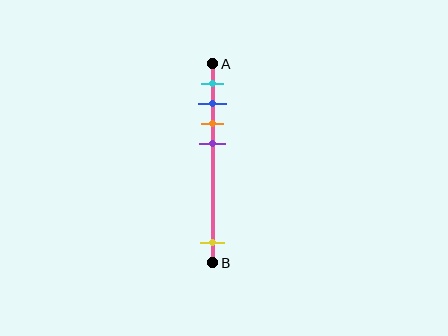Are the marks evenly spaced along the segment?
No, the marks are not evenly spaced.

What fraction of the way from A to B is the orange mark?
The orange mark is approximately 30% (0.3) of the way from A to B.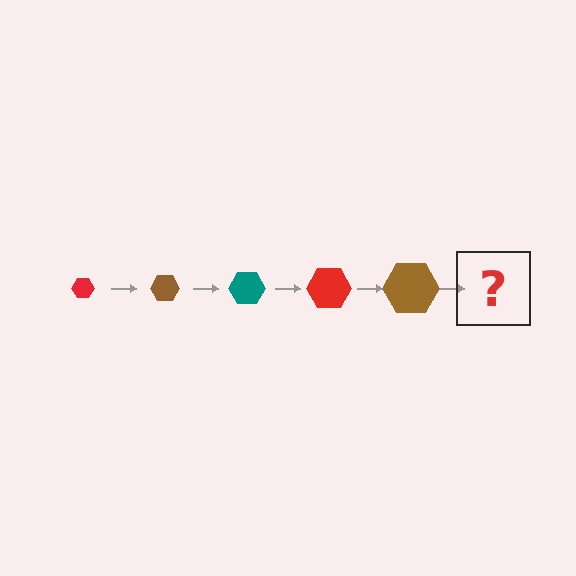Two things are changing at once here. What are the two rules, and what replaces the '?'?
The two rules are that the hexagon grows larger each step and the color cycles through red, brown, and teal. The '?' should be a teal hexagon, larger than the previous one.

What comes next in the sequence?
The next element should be a teal hexagon, larger than the previous one.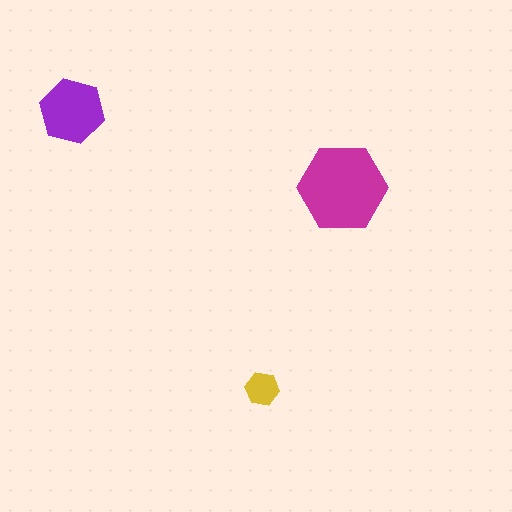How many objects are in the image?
There are 3 objects in the image.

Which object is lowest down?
The yellow hexagon is bottommost.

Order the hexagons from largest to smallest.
the magenta one, the purple one, the yellow one.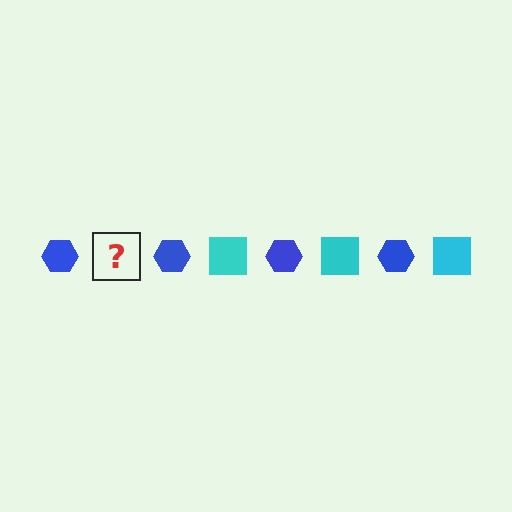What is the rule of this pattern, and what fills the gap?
The rule is that the pattern alternates between blue hexagon and cyan square. The gap should be filled with a cyan square.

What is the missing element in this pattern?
The missing element is a cyan square.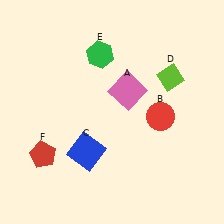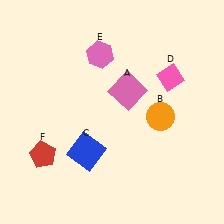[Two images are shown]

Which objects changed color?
B changed from red to orange. D changed from lime to pink. E changed from green to pink.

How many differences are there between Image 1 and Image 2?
There are 3 differences between the two images.